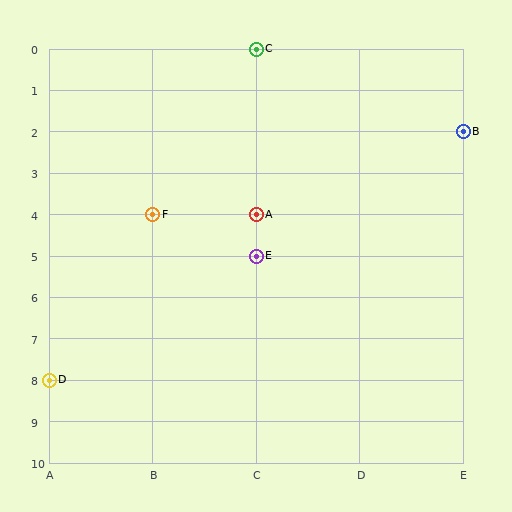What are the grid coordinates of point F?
Point F is at grid coordinates (B, 4).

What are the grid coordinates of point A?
Point A is at grid coordinates (C, 4).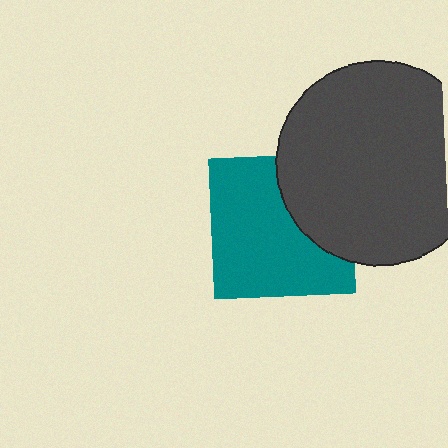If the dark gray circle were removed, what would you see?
You would see the complete teal square.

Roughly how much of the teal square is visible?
Most of it is visible (roughly 68%).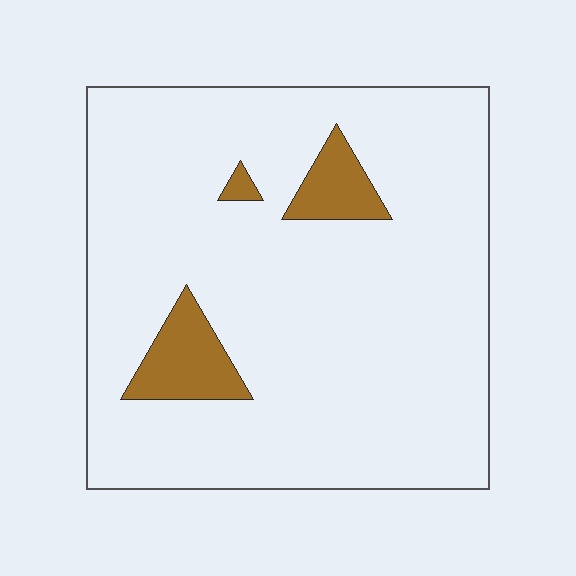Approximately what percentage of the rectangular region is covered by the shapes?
Approximately 10%.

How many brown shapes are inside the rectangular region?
3.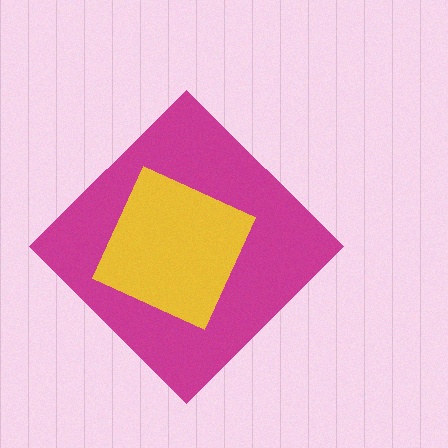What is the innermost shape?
The yellow square.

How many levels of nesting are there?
2.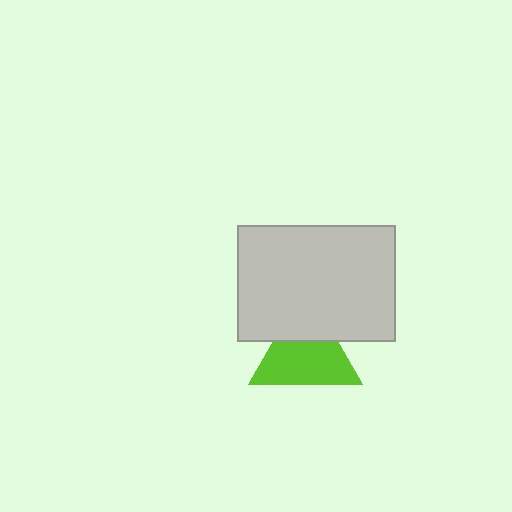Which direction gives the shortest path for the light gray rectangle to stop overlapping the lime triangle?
Moving up gives the shortest separation.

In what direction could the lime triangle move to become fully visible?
The lime triangle could move down. That would shift it out from behind the light gray rectangle entirely.